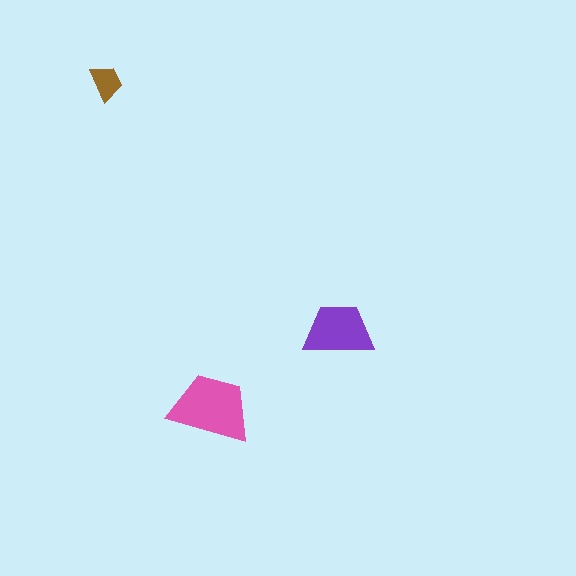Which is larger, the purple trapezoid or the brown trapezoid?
The purple one.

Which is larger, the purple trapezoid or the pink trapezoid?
The pink one.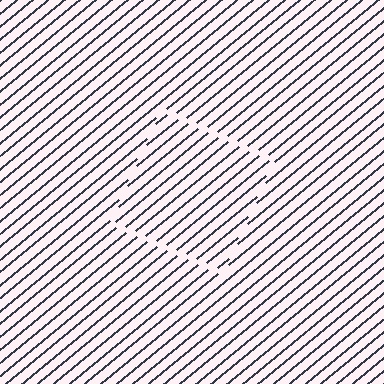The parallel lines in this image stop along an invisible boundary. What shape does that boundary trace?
An illusory square. The interior of the shape contains the same grating, shifted by half a period — the contour is defined by the phase discontinuity where line-ends from the inner and outer gratings abut.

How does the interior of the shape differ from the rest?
The interior of the shape contains the same grating, shifted by half a period — the contour is defined by the phase discontinuity where line-ends from the inner and outer gratings abut.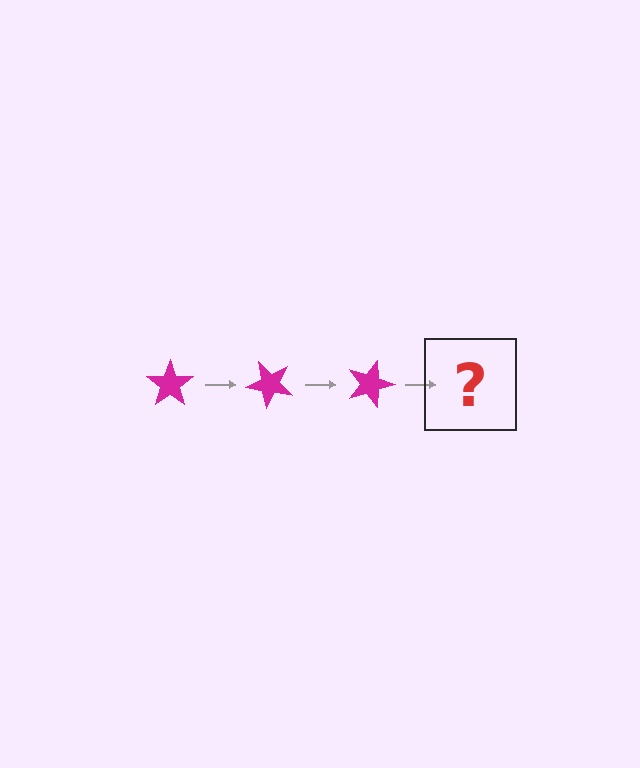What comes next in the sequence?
The next element should be a magenta star rotated 135 degrees.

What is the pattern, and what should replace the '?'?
The pattern is that the star rotates 45 degrees each step. The '?' should be a magenta star rotated 135 degrees.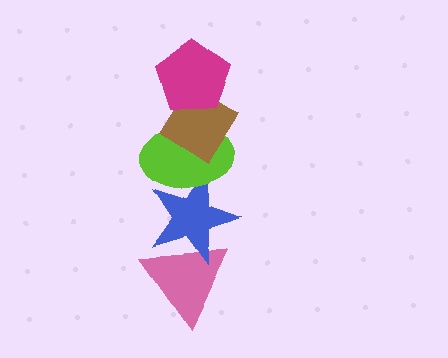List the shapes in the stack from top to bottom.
From top to bottom: the magenta pentagon, the brown diamond, the lime ellipse, the blue star, the pink triangle.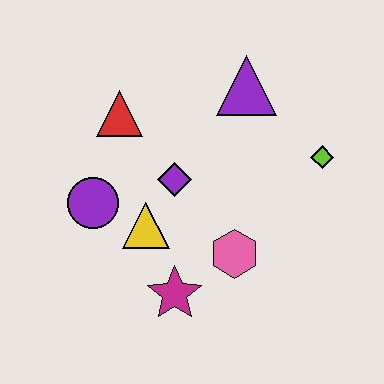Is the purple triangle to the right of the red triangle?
Yes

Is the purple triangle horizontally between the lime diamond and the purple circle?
Yes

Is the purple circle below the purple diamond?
Yes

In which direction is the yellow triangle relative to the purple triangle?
The yellow triangle is below the purple triangle.